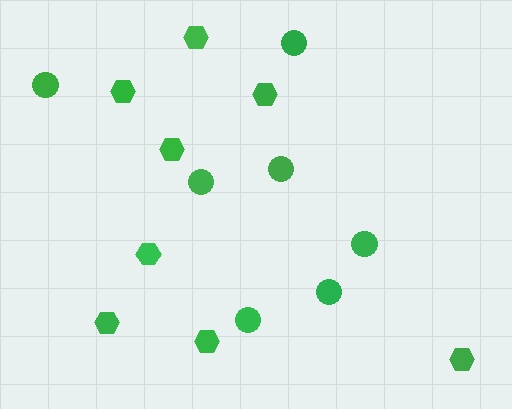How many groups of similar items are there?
There are 2 groups: one group of circles (7) and one group of hexagons (8).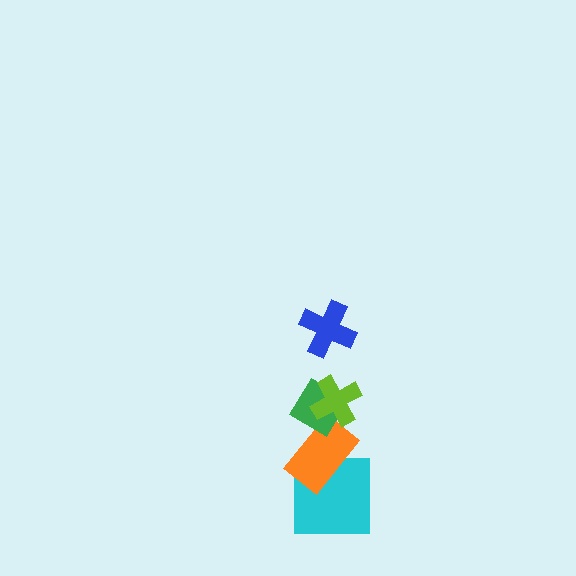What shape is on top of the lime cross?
The blue cross is on top of the lime cross.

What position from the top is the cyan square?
The cyan square is 5th from the top.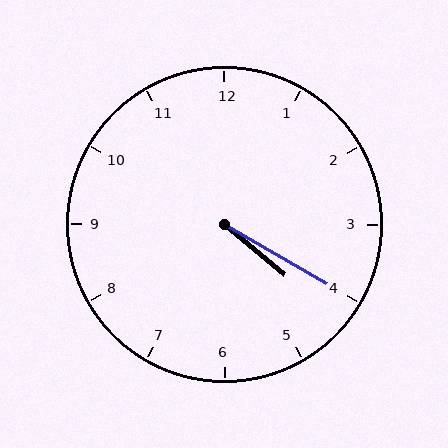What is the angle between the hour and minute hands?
Approximately 10 degrees.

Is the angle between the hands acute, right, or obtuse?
It is acute.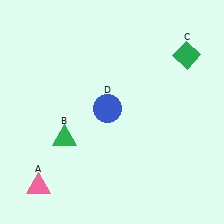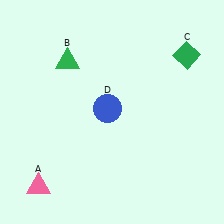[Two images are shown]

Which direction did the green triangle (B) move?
The green triangle (B) moved up.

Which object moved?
The green triangle (B) moved up.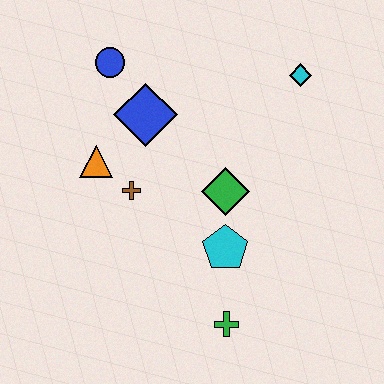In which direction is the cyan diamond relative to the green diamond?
The cyan diamond is above the green diamond.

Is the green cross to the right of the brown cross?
Yes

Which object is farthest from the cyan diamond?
The green cross is farthest from the cyan diamond.